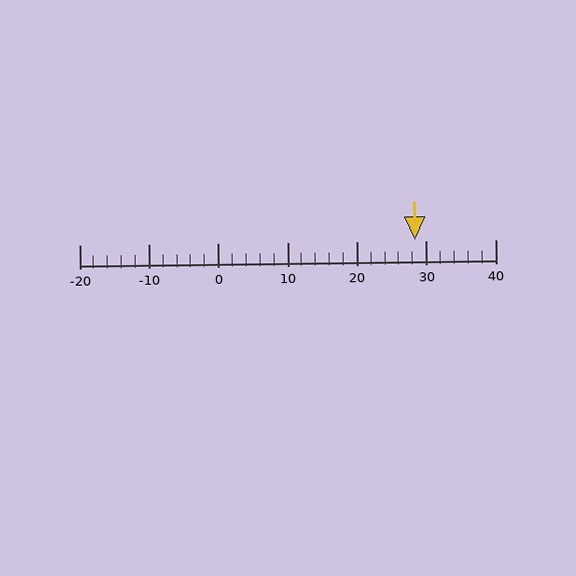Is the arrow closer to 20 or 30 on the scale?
The arrow is closer to 30.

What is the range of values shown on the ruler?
The ruler shows values from -20 to 40.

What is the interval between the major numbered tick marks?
The major tick marks are spaced 10 units apart.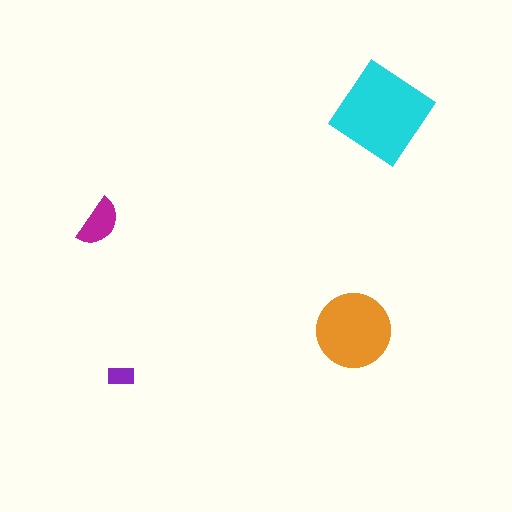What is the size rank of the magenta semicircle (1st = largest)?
3rd.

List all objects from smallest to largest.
The purple rectangle, the magenta semicircle, the orange circle, the cyan diamond.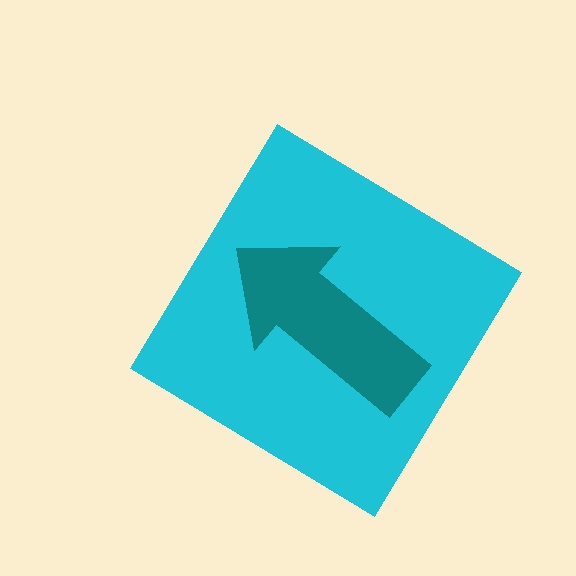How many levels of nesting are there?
2.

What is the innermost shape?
The teal arrow.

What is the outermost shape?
The cyan diamond.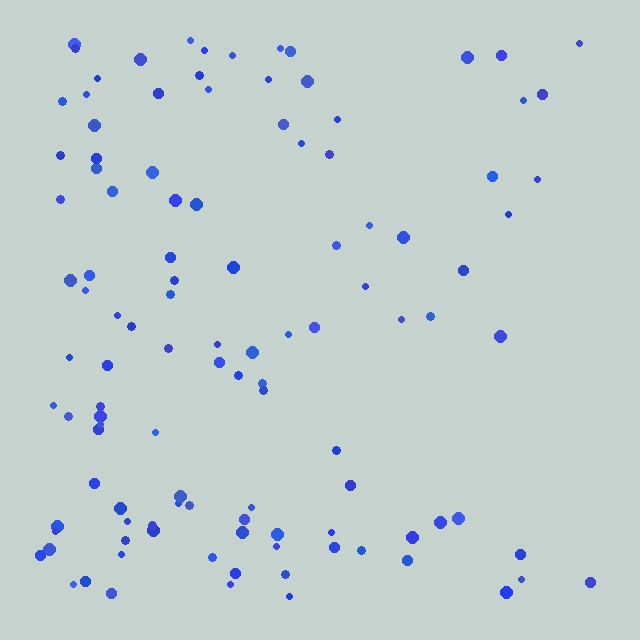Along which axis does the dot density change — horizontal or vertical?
Horizontal.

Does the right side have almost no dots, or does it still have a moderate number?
Still a moderate number, just noticeably fewer than the left.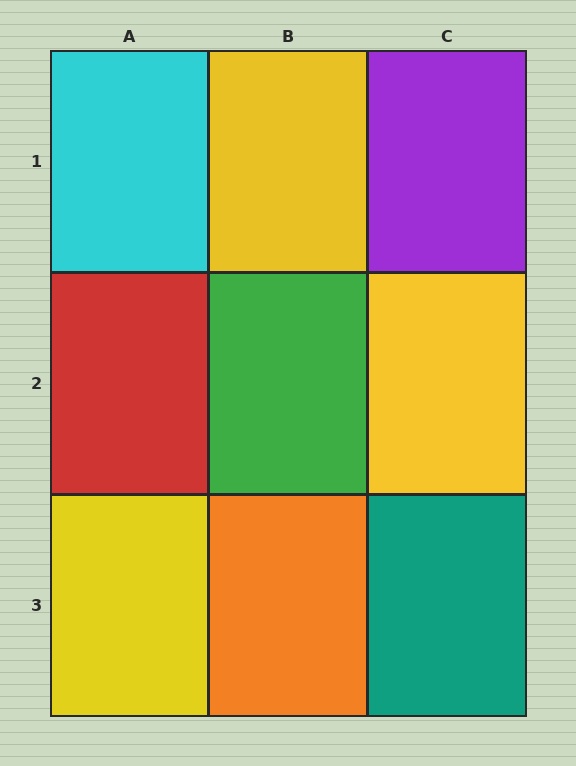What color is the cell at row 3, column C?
Teal.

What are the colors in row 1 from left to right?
Cyan, yellow, purple.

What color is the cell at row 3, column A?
Yellow.